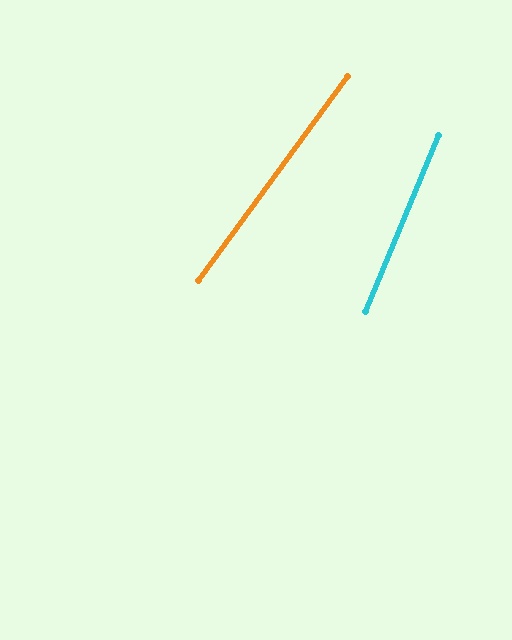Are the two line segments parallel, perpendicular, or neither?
Neither parallel nor perpendicular — they differ by about 14°.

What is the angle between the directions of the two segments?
Approximately 14 degrees.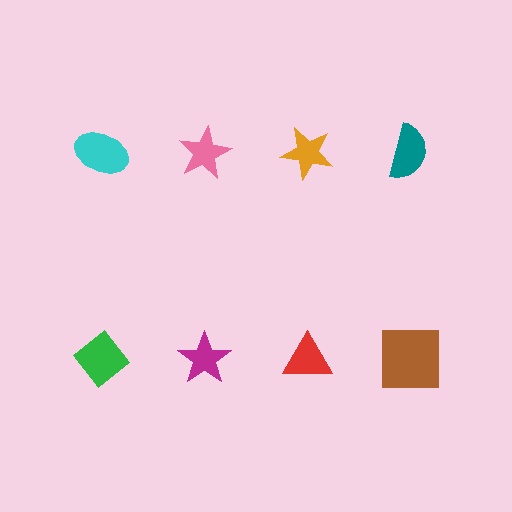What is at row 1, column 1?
A cyan ellipse.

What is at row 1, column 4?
A teal semicircle.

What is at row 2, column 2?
A magenta star.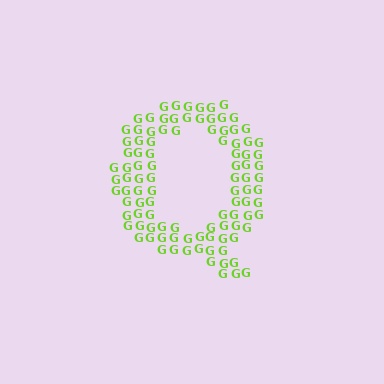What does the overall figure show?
The overall figure shows the letter Q.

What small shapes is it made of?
It is made of small letter G's.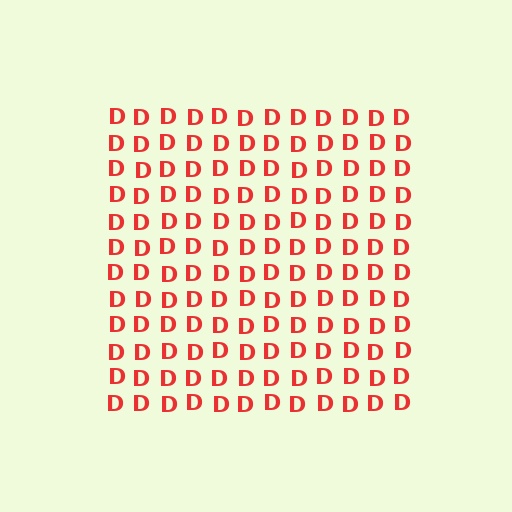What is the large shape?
The large shape is a square.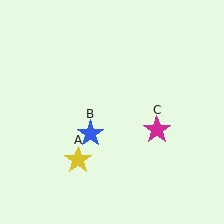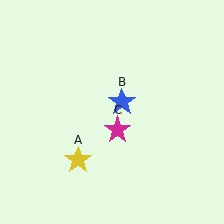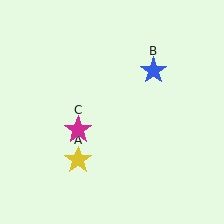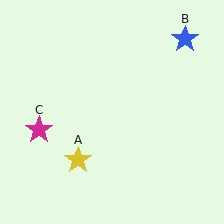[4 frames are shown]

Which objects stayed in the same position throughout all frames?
Yellow star (object A) remained stationary.